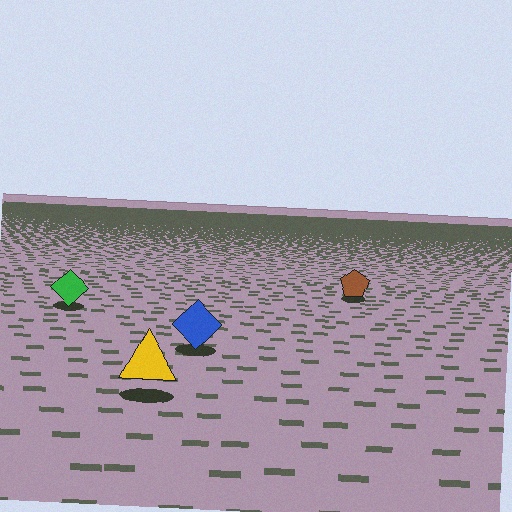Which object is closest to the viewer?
The yellow triangle is closest. The texture marks near it are larger and more spread out.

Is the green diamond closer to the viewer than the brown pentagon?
Yes. The green diamond is closer — you can tell from the texture gradient: the ground texture is coarser near it.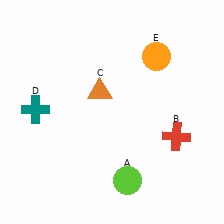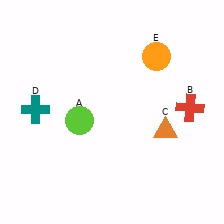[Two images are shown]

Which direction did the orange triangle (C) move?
The orange triangle (C) moved right.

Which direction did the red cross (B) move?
The red cross (B) moved up.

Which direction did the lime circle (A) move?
The lime circle (A) moved up.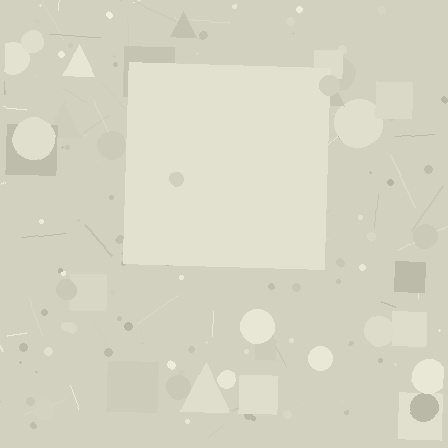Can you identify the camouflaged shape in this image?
The camouflaged shape is a square.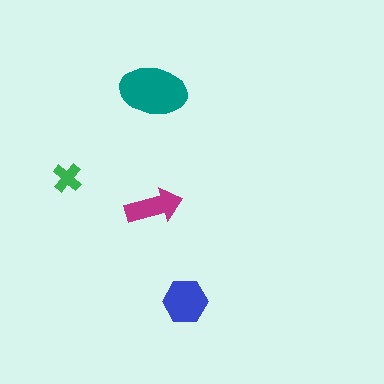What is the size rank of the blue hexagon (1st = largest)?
2nd.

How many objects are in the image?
There are 4 objects in the image.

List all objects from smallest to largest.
The green cross, the magenta arrow, the blue hexagon, the teal ellipse.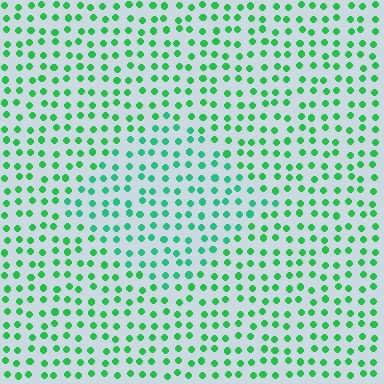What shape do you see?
I see a diamond.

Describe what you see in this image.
The image is filled with small green elements in a uniform arrangement. A diamond-shaped region is visible where the elements are tinted to a slightly different hue, forming a subtle color boundary.